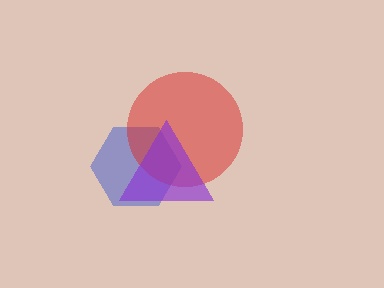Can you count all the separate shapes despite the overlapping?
Yes, there are 3 separate shapes.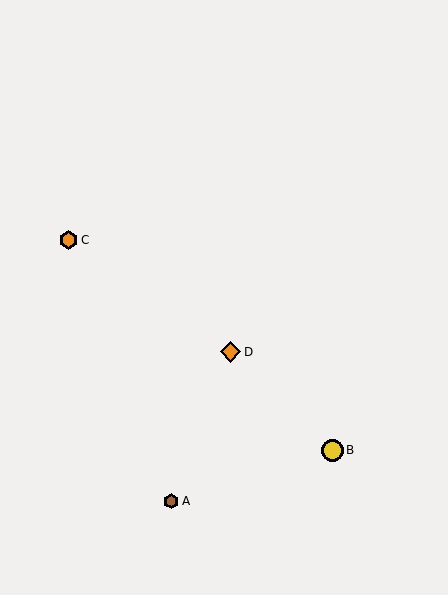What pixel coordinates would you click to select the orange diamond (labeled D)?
Click at (231, 352) to select the orange diamond D.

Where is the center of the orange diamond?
The center of the orange diamond is at (231, 352).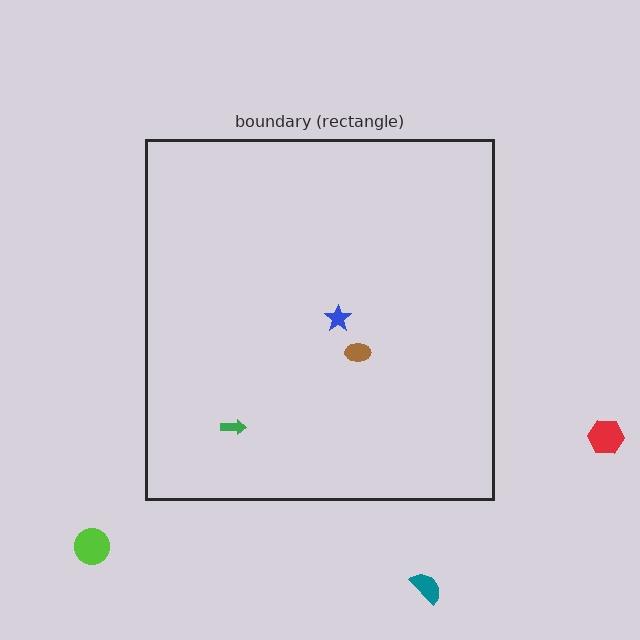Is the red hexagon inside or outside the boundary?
Outside.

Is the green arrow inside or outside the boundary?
Inside.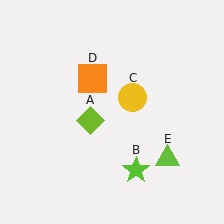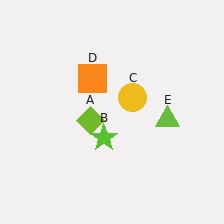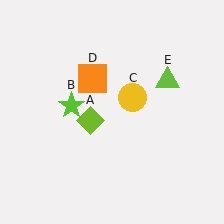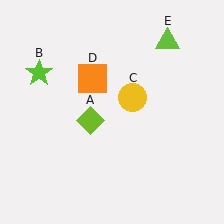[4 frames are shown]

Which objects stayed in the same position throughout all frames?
Lime diamond (object A) and yellow circle (object C) and orange square (object D) remained stationary.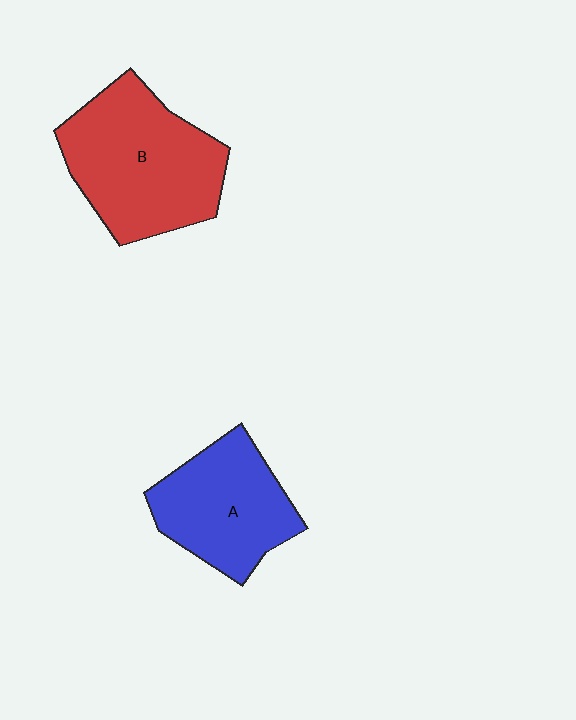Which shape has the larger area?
Shape B (red).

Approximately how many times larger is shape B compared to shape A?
Approximately 1.3 times.